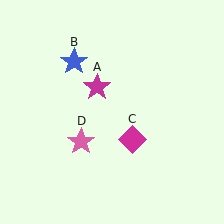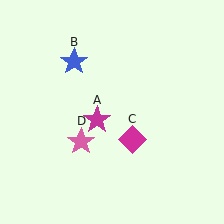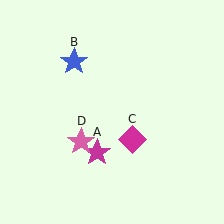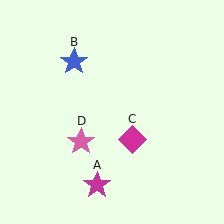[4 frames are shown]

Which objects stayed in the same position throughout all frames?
Blue star (object B) and magenta diamond (object C) and pink star (object D) remained stationary.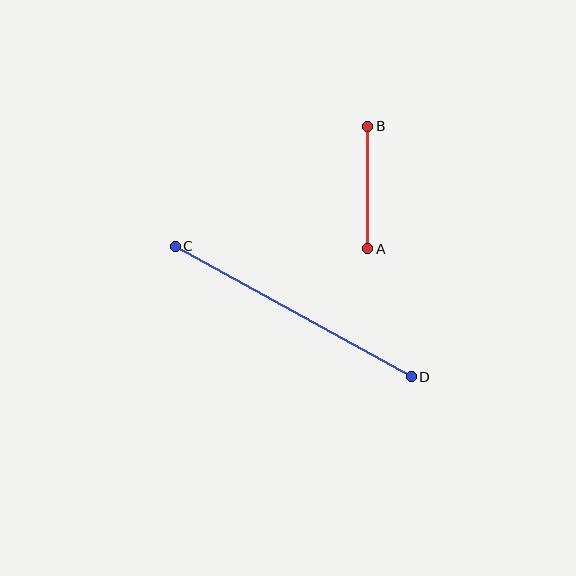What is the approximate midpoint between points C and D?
The midpoint is at approximately (293, 312) pixels.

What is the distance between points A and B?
The distance is approximately 122 pixels.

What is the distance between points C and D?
The distance is approximately 269 pixels.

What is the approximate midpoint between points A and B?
The midpoint is at approximately (368, 188) pixels.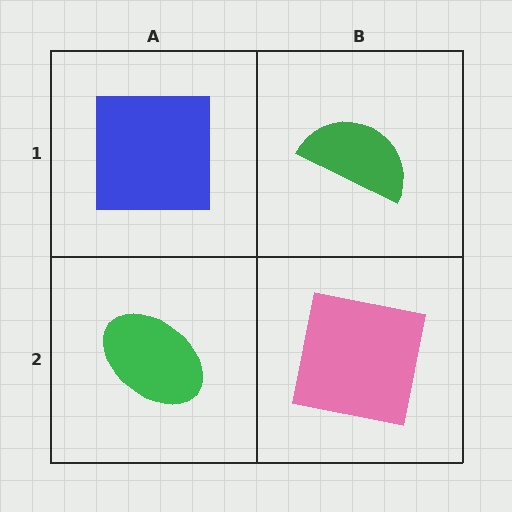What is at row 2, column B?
A pink square.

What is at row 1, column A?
A blue square.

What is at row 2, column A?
A green ellipse.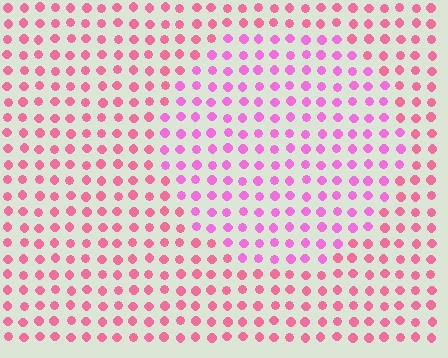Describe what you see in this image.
The image is filled with small pink elements in a uniform arrangement. A circle-shaped region is visible where the elements are tinted to a slightly different hue, forming a subtle color boundary.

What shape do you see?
I see a circle.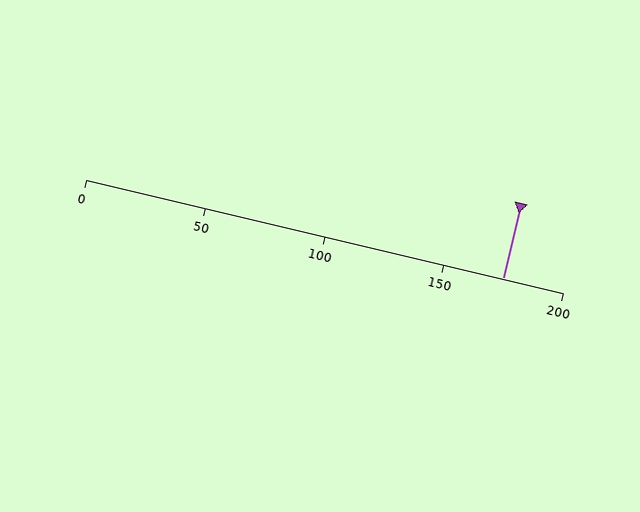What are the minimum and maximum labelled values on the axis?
The axis runs from 0 to 200.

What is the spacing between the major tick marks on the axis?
The major ticks are spaced 50 apart.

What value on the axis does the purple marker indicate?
The marker indicates approximately 175.